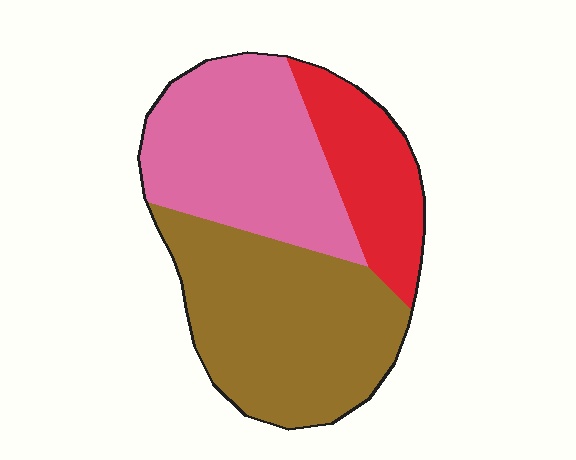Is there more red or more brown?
Brown.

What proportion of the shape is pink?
Pink covers about 35% of the shape.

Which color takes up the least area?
Red, at roughly 20%.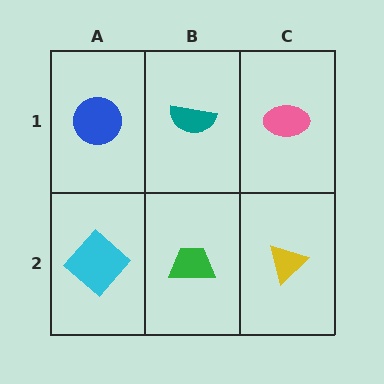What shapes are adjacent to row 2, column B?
A teal semicircle (row 1, column B), a cyan diamond (row 2, column A), a yellow triangle (row 2, column C).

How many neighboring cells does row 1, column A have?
2.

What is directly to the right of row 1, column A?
A teal semicircle.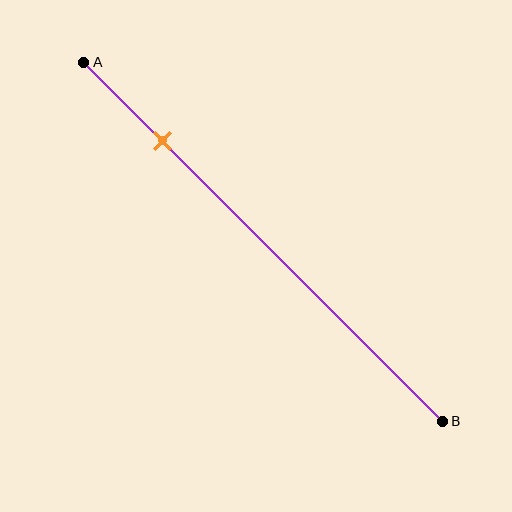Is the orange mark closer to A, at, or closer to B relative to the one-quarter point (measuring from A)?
The orange mark is closer to point A than the one-quarter point of segment AB.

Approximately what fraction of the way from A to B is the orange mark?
The orange mark is approximately 20% of the way from A to B.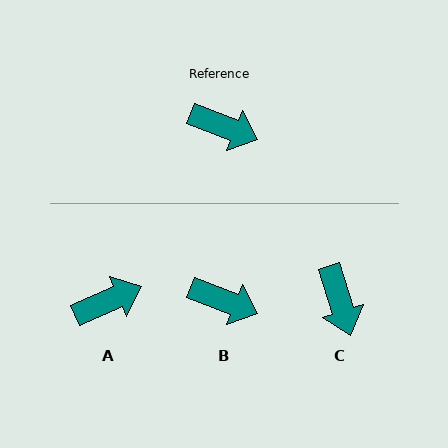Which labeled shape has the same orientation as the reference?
B.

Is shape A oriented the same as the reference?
No, it is off by about 45 degrees.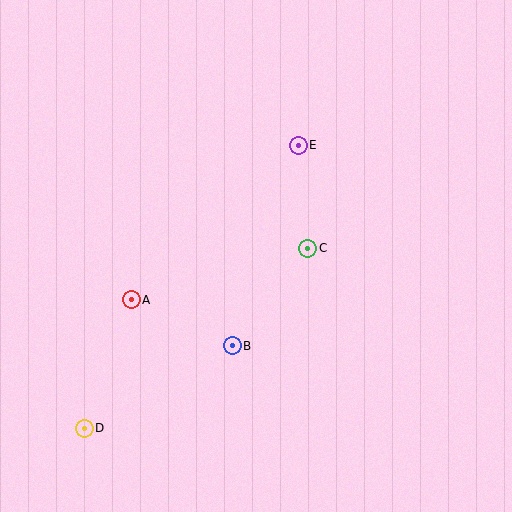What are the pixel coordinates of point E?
Point E is at (298, 145).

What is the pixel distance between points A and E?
The distance between A and E is 227 pixels.